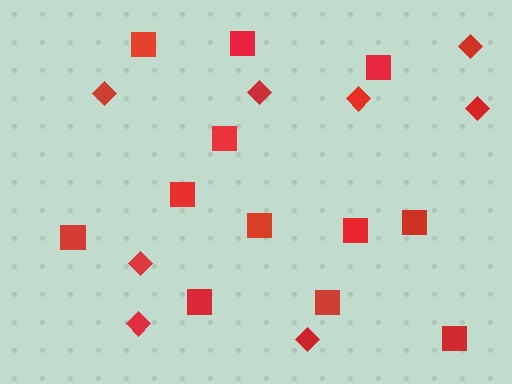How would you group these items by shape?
There are 2 groups: one group of diamonds (8) and one group of squares (12).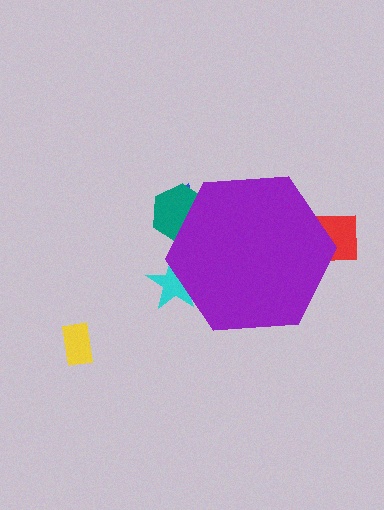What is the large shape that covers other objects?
A purple hexagon.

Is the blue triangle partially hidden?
Yes, the blue triangle is partially hidden behind the purple hexagon.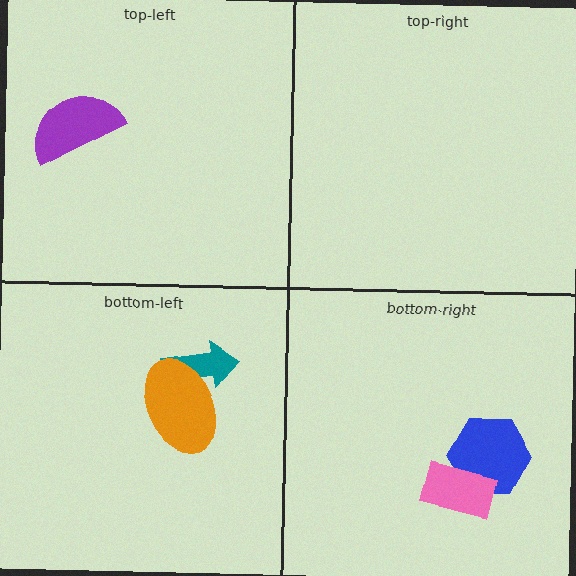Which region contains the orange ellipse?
The bottom-left region.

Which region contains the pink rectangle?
The bottom-right region.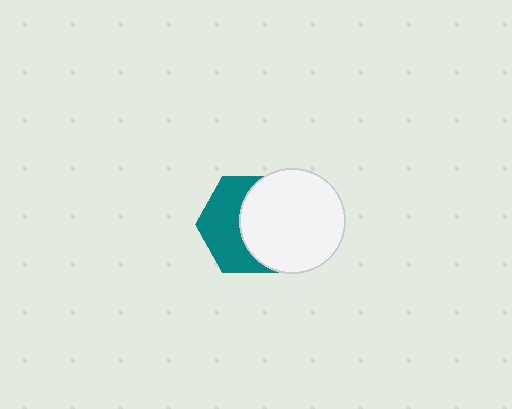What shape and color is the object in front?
The object in front is a white circle.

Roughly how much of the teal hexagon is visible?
About half of it is visible (roughly 47%).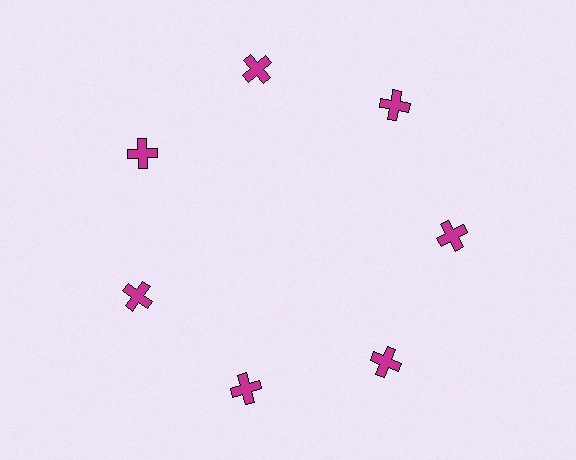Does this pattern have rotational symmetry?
Yes, this pattern has 7-fold rotational symmetry. It looks the same after rotating 51 degrees around the center.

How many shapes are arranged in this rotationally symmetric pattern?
There are 7 shapes, arranged in 7 groups of 1.